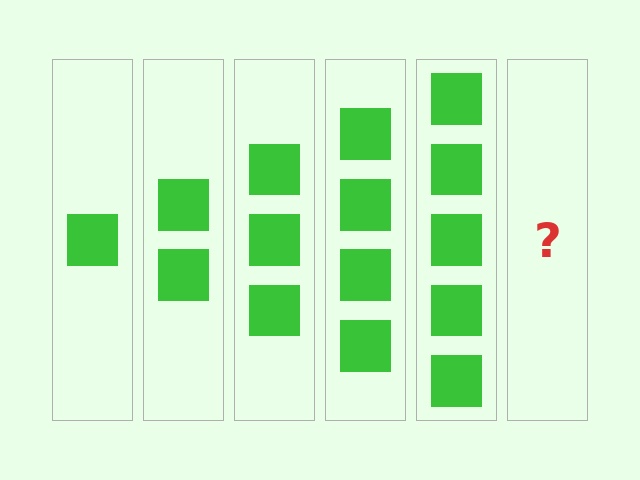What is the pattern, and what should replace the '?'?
The pattern is that each step adds one more square. The '?' should be 6 squares.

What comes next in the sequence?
The next element should be 6 squares.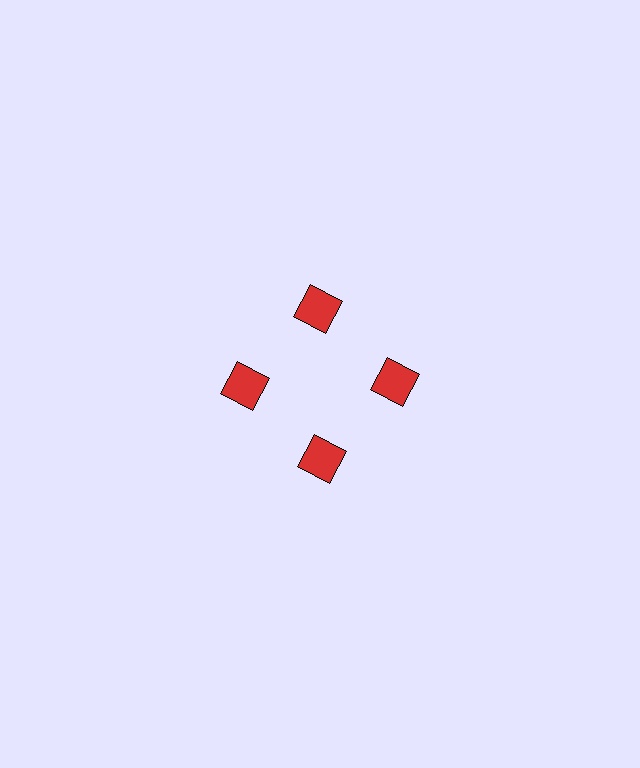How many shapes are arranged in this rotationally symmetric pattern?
There are 4 shapes, arranged in 4 groups of 1.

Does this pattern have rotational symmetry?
Yes, this pattern has 4-fold rotational symmetry. It looks the same after rotating 90 degrees around the center.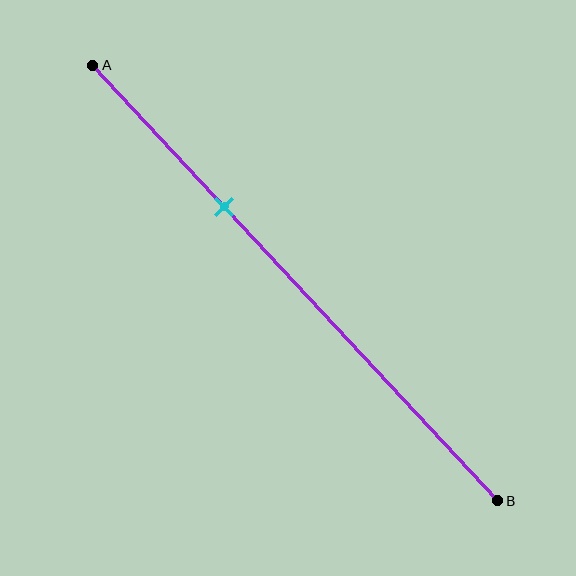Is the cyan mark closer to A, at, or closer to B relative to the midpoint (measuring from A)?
The cyan mark is closer to point A than the midpoint of segment AB.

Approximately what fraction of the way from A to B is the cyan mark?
The cyan mark is approximately 35% of the way from A to B.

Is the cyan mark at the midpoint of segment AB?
No, the mark is at about 35% from A, not at the 50% midpoint.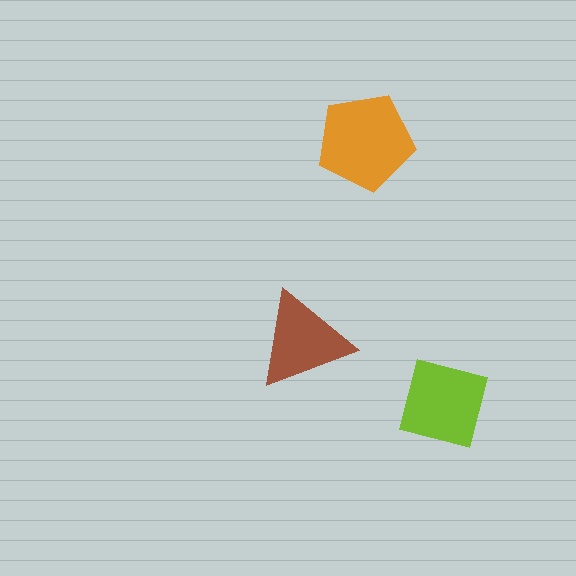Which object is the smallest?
The brown triangle.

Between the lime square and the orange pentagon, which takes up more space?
The orange pentagon.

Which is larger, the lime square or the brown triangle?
The lime square.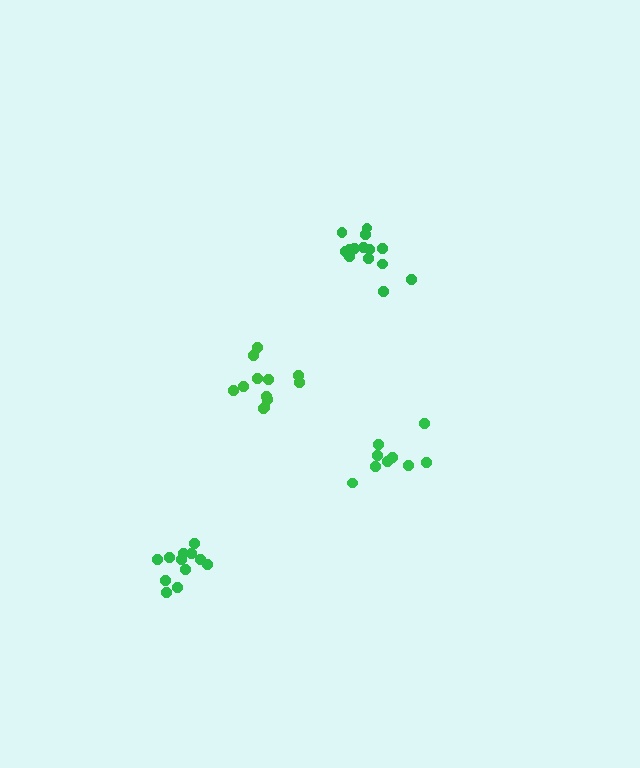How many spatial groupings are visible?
There are 4 spatial groupings.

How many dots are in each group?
Group 1: 12 dots, Group 2: 12 dots, Group 3: 14 dots, Group 4: 9 dots (47 total).